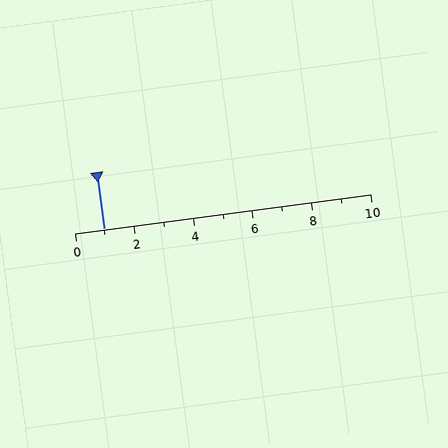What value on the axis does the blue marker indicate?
The marker indicates approximately 1.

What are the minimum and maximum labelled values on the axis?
The axis runs from 0 to 10.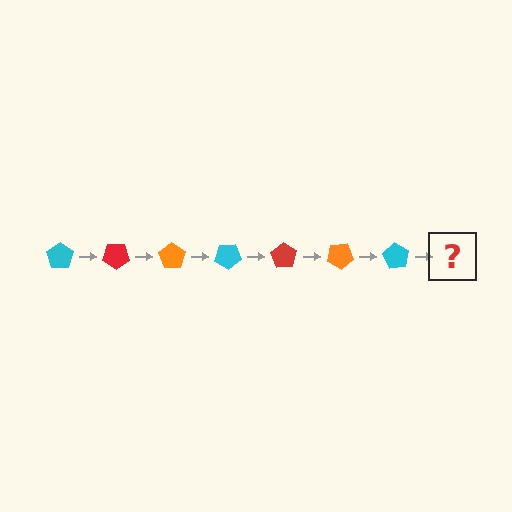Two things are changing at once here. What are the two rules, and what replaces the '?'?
The two rules are that it rotates 35 degrees each step and the color cycles through cyan, red, and orange. The '?' should be a red pentagon, rotated 245 degrees from the start.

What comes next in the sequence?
The next element should be a red pentagon, rotated 245 degrees from the start.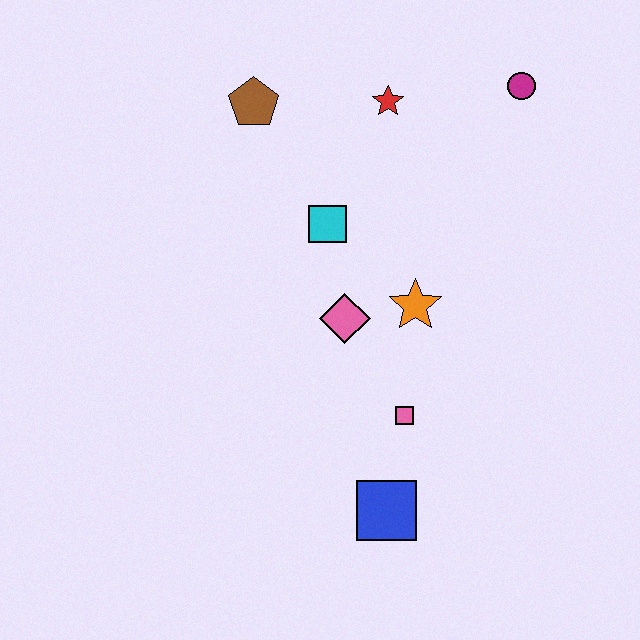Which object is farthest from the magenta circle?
The blue square is farthest from the magenta circle.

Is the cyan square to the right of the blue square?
No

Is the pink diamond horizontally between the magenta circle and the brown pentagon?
Yes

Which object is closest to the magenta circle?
The red star is closest to the magenta circle.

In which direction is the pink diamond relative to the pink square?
The pink diamond is above the pink square.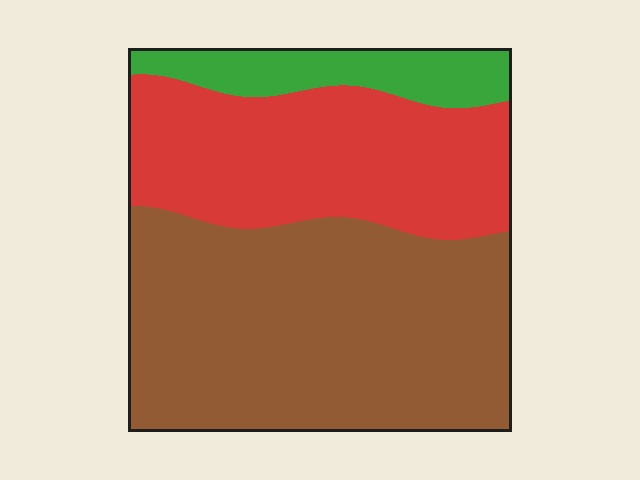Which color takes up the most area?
Brown, at roughly 55%.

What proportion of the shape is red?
Red takes up between a third and a half of the shape.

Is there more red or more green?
Red.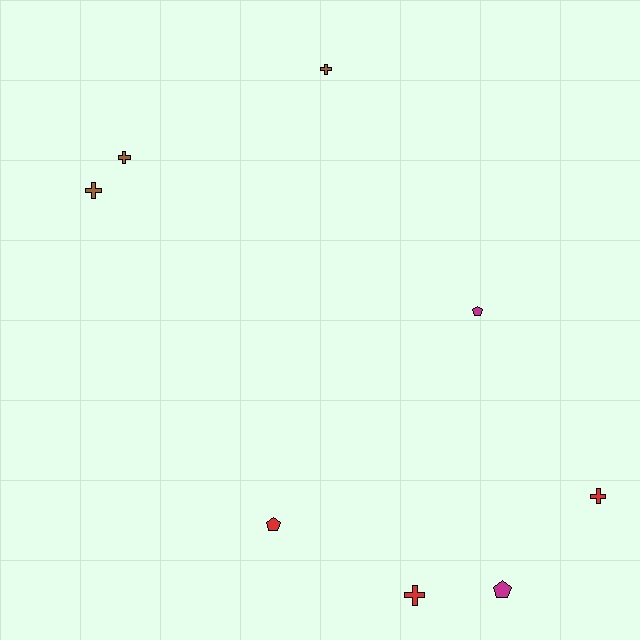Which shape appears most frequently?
Cross, with 5 objects.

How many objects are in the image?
There are 8 objects.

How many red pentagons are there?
There is 1 red pentagon.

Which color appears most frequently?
Red, with 3 objects.